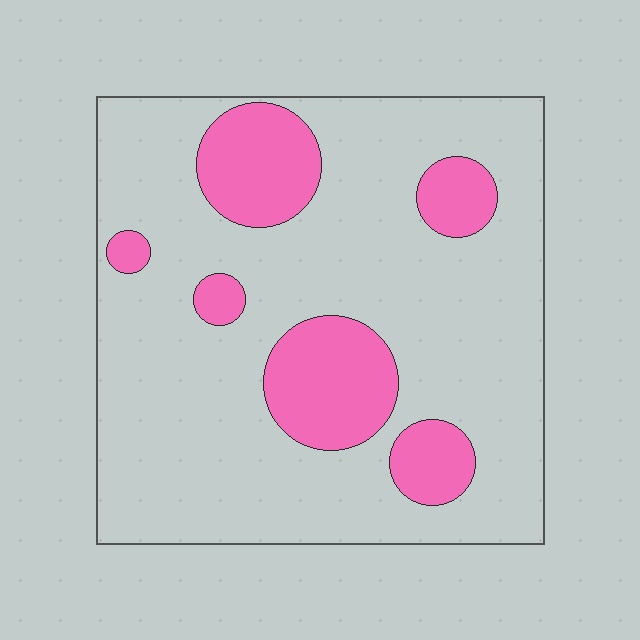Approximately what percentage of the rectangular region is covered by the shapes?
Approximately 20%.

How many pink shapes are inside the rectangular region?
6.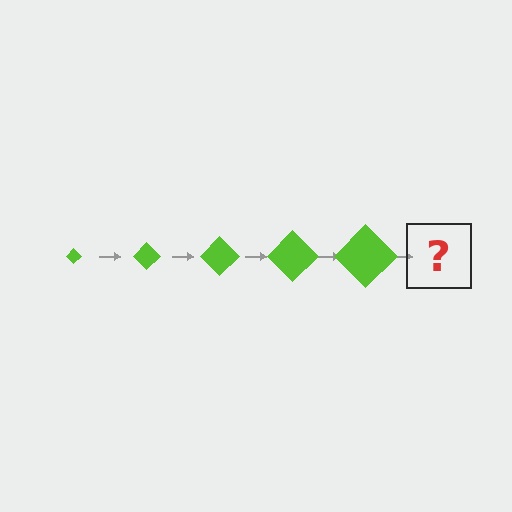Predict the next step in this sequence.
The next step is a lime diamond, larger than the previous one.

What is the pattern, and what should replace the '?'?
The pattern is that the diamond gets progressively larger each step. The '?' should be a lime diamond, larger than the previous one.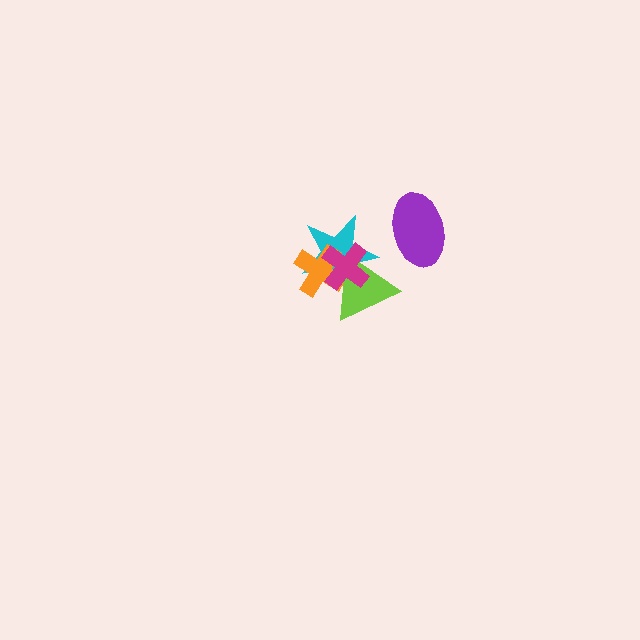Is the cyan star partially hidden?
Yes, it is partially covered by another shape.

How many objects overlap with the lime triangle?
3 objects overlap with the lime triangle.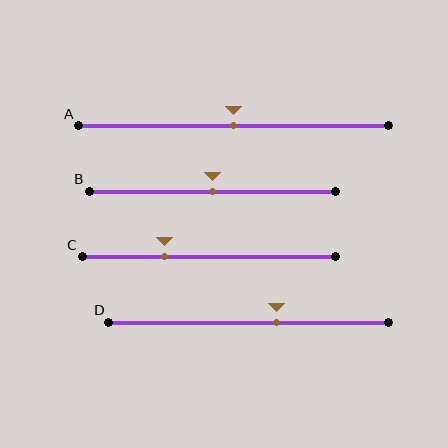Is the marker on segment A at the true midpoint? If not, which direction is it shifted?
Yes, the marker on segment A is at the true midpoint.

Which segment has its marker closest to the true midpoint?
Segment A has its marker closest to the true midpoint.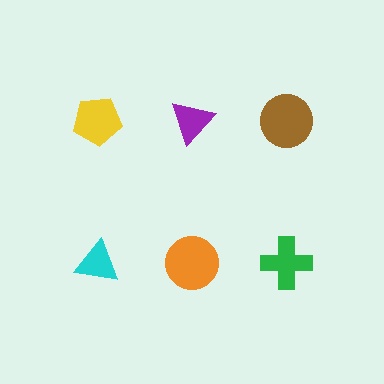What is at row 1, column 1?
A yellow pentagon.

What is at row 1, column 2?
A purple triangle.